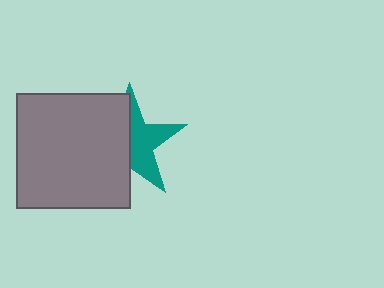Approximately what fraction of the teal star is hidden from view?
Roughly 53% of the teal star is hidden behind the gray rectangle.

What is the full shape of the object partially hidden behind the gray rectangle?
The partially hidden object is a teal star.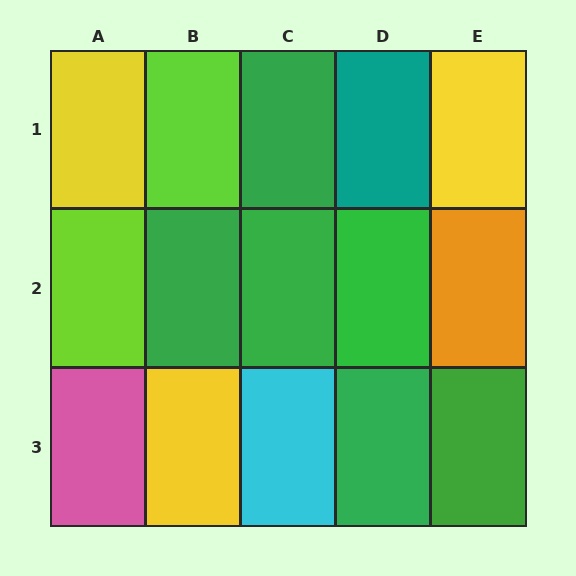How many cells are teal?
1 cell is teal.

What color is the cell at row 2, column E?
Orange.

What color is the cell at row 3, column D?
Green.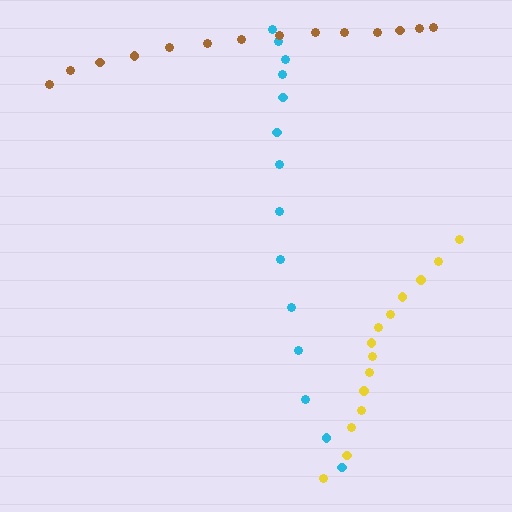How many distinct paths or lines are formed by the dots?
There are 3 distinct paths.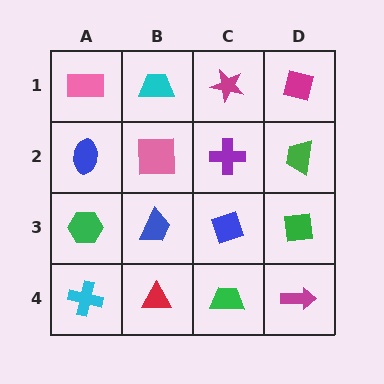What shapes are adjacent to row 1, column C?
A purple cross (row 2, column C), a cyan trapezoid (row 1, column B), a magenta square (row 1, column D).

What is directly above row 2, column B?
A cyan trapezoid.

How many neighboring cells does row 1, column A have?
2.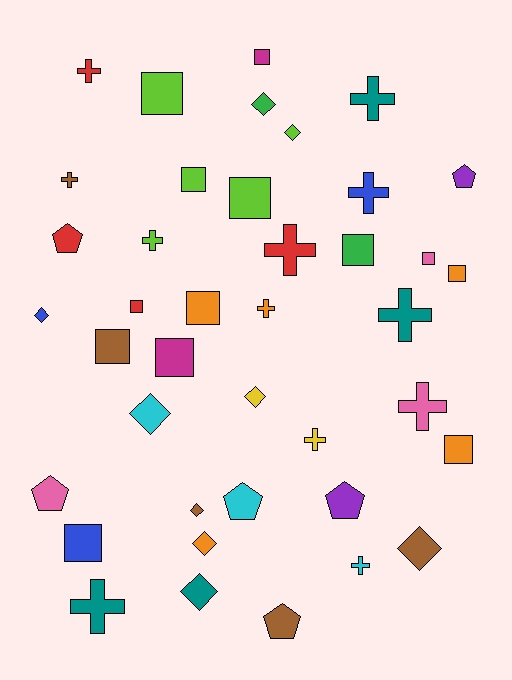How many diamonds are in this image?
There are 9 diamonds.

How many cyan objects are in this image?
There are 3 cyan objects.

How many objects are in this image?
There are 40 objects.